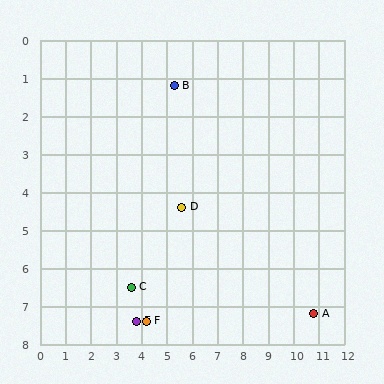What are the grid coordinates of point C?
Point C is at approximately (3.6, 6.5).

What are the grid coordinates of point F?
Point F is at approximately (4.2, 7.4).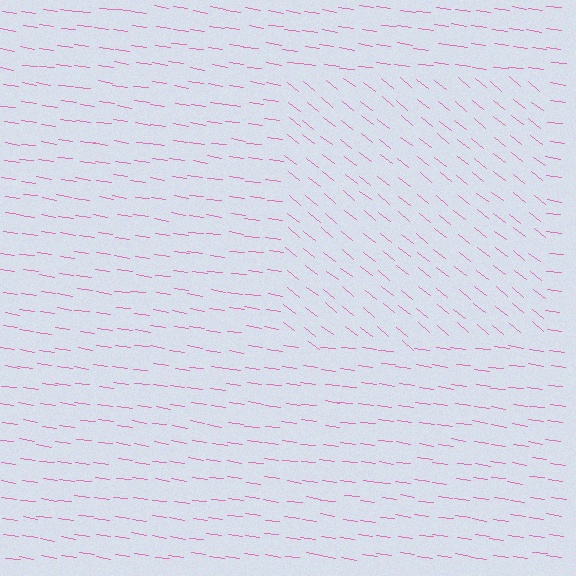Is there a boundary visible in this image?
Yes, there is a texture boundary formed by a change in line orientation.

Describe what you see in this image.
The image is filled with small pink line segments. A rectangle region in the image has lines oriented differently from the surrounding lines, creating a visible texture boundary.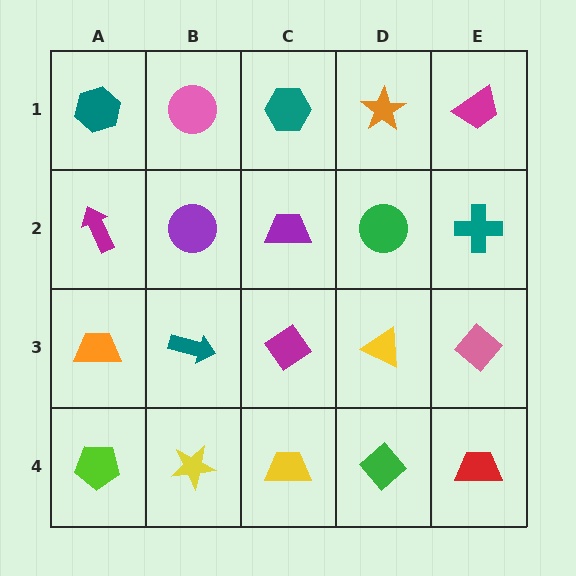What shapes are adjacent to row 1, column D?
A green circle (row 2, column D), a teal hexagon (row 1, column C), a magenta trapezoid (row 1, column E).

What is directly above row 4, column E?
A pink diamond.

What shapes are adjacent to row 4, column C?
A magenta diamond (row 3, column C), a yellow star (row 4, column B), a green diamond (row 4, column D).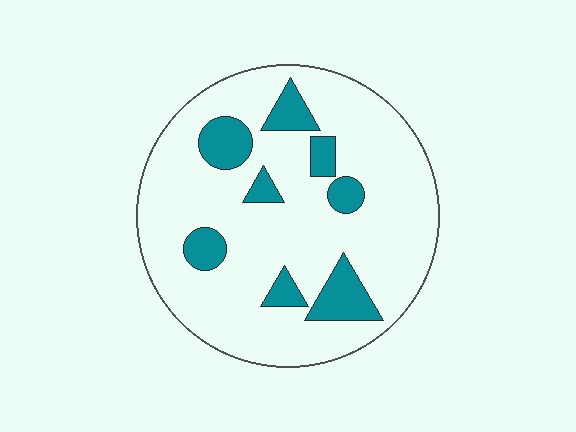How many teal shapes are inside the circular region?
8.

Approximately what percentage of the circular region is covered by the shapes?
Approximately 15%.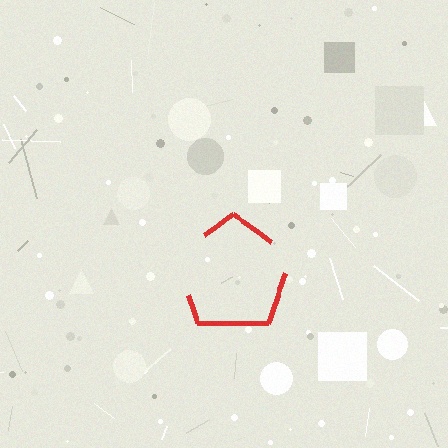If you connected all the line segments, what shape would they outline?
They would outline a pentagon.